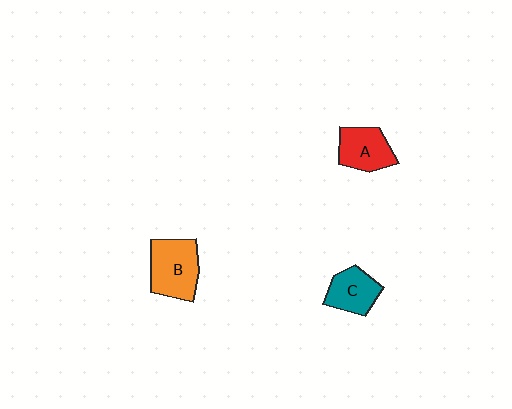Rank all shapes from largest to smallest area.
From largest to smallest: B (orange), A (red), C (teal).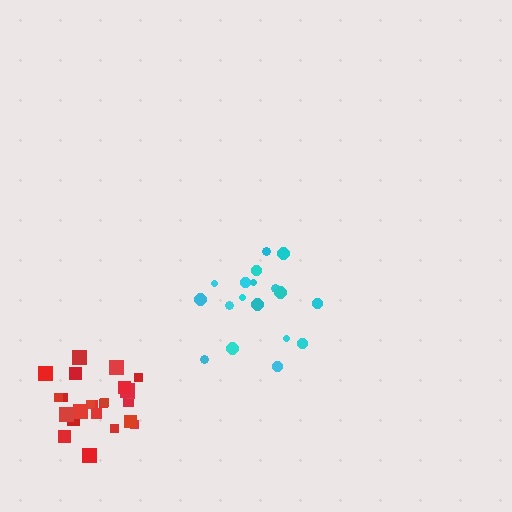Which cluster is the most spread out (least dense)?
Cyan.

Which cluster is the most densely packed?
Red.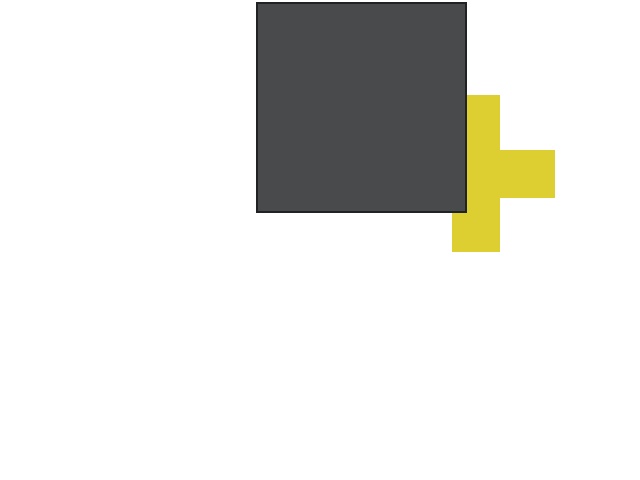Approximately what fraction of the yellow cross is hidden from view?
Roughly 35% of the yellow cross is hidden behind the dark gray square.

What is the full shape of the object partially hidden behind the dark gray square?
The partially hidden object is a yellow cross.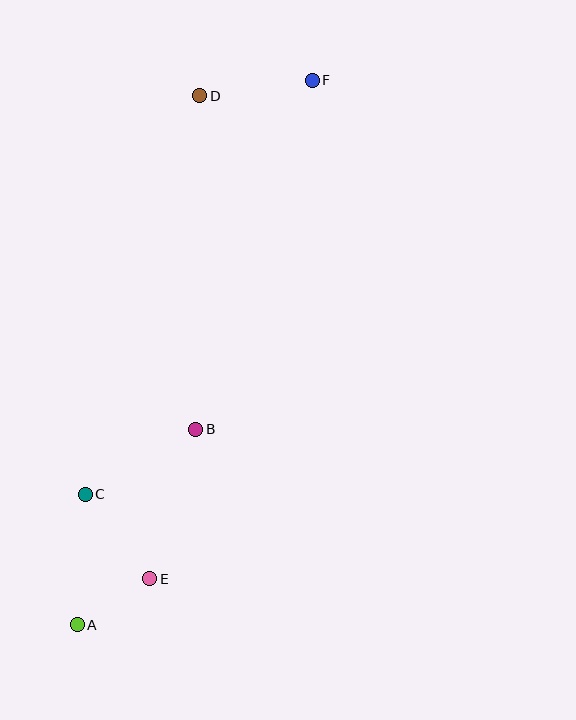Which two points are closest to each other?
Points A and E are closest to each other.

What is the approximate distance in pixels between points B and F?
The distance between B and F is approximately 368 pixels.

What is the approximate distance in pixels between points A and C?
The distance between A and C is approximately 131 pixels.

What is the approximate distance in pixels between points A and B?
The distance between A and B is approximately 229 pixels.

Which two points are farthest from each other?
Points A and F are farthest from each other.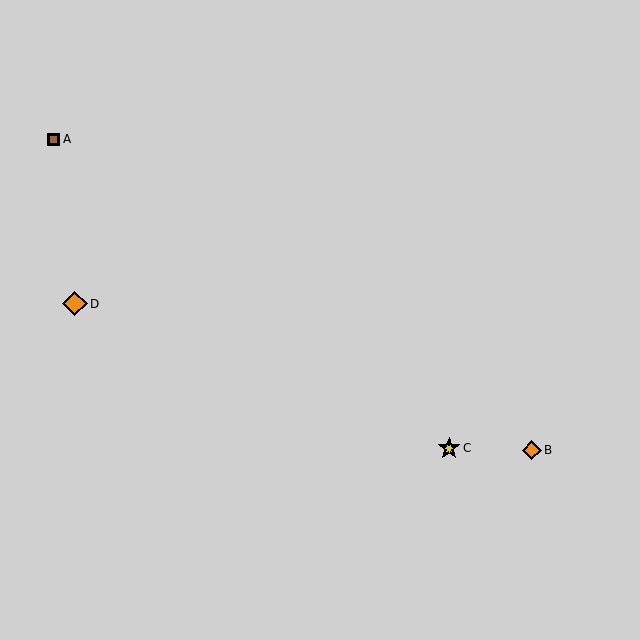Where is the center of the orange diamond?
The center of the orange diamond is at (75, 304).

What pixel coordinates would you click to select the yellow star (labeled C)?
Click at (449, 448) to select the yellow star C.